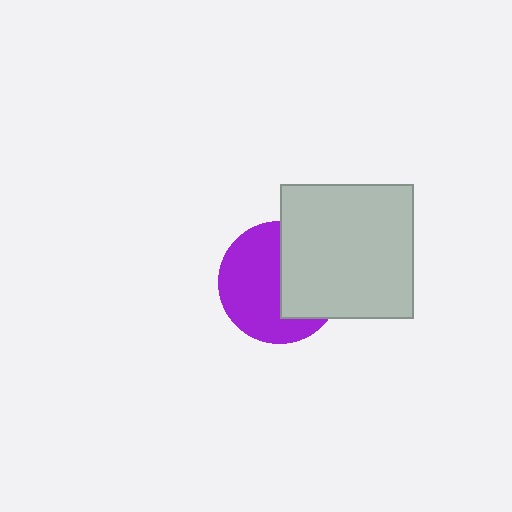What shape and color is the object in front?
The object in front is a light gray square.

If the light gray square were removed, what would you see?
You would see the complete purple circle.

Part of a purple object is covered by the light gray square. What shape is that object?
It is a circle.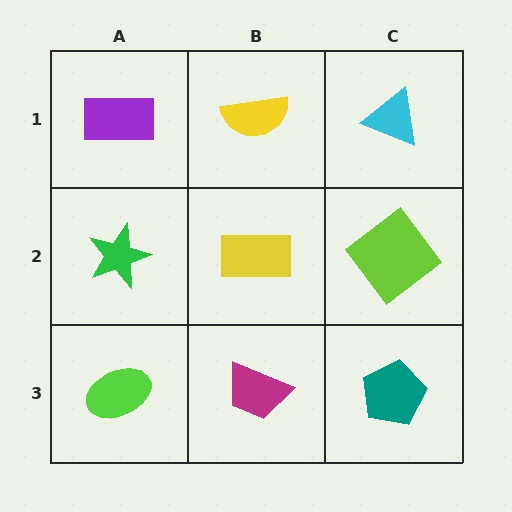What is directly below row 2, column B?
A magenta trapezoid.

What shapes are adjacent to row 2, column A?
A purple rectangle (row 1, column A), a lime ellipse (row 3, column A), a yellow rectangle (row 2, column B).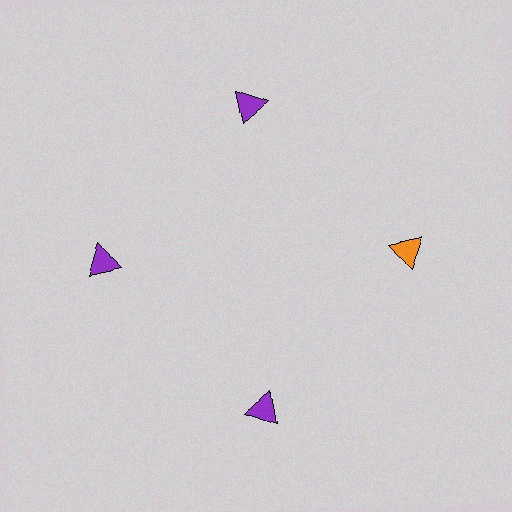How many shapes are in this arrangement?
There are 4 shapes arranged in a ring pattern.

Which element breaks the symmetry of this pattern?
The orange triangle at roughly the 3 o'clock position breaks the symmetry. All other shapes are purple triangles.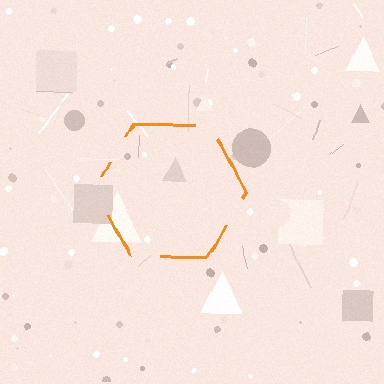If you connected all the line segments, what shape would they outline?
They would outline a hexagon.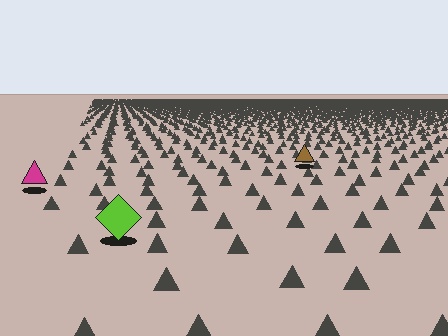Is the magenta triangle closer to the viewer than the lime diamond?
No. The lime diamond is closer — you can tell from the texture gradient: the ground texture is coarser near it.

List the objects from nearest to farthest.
From nearest to farthest: the lime diamond, the magenta triangle, the brown triangle.